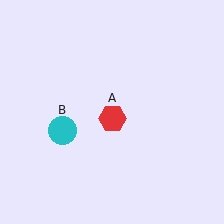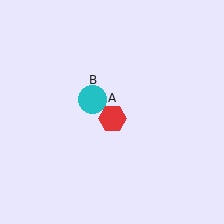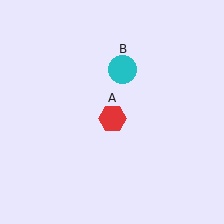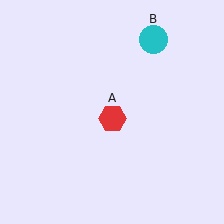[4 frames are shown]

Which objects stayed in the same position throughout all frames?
Red hexagon (object A) remained stationary.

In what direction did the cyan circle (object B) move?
The cyan circle (object B) moved up and to the right.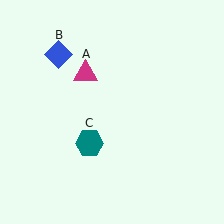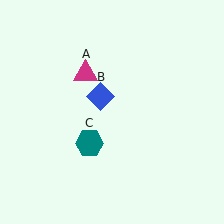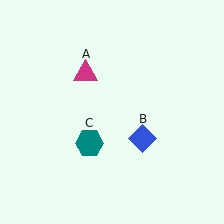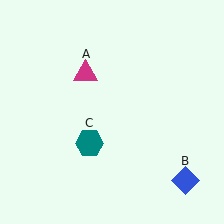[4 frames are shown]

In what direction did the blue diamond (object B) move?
The blue diamond (object B) moved down and to the right.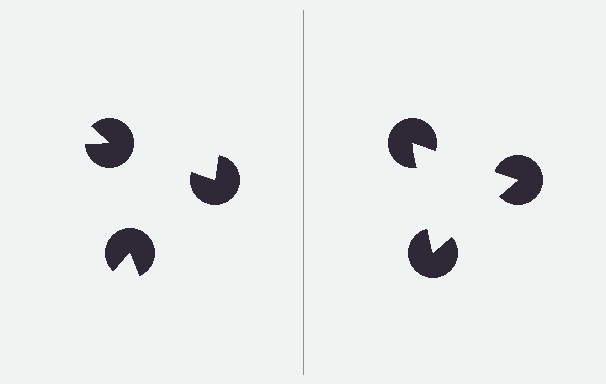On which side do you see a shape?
An illusory triangle appears on the right side. On the left side the wedge cuts are rotated, so no coherent shape forms.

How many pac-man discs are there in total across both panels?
6 — 3 on each side.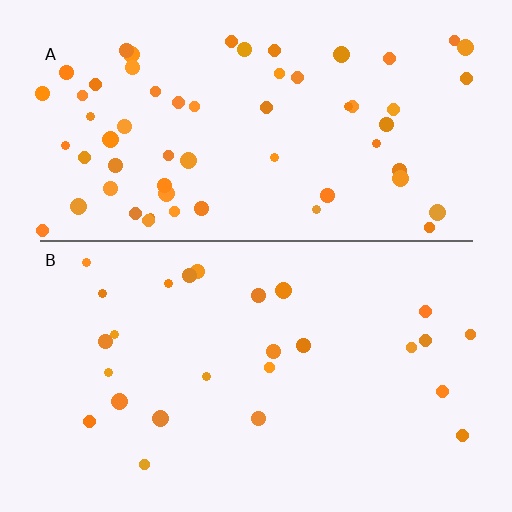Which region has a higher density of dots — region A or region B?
A (the top).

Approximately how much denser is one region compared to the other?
Approximately 2.4× — region A over region B.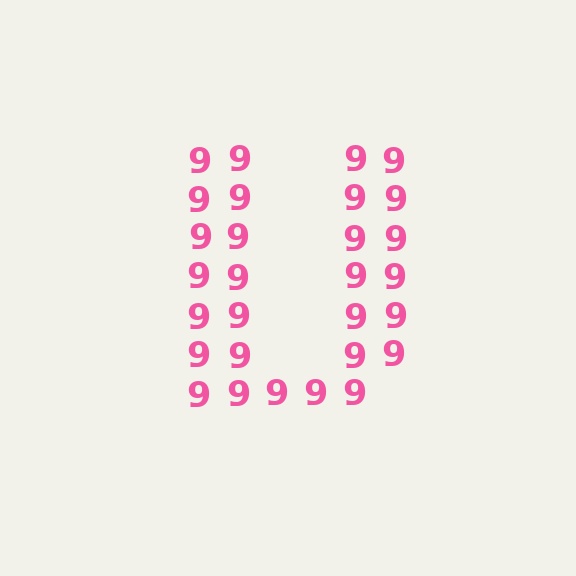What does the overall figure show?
The overall figure shows the letter U.